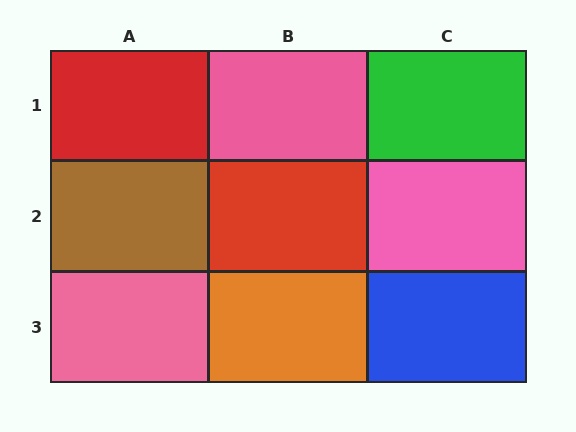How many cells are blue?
1 cell is blue.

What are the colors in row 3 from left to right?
Pink, orange, blue.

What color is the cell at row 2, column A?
Brown.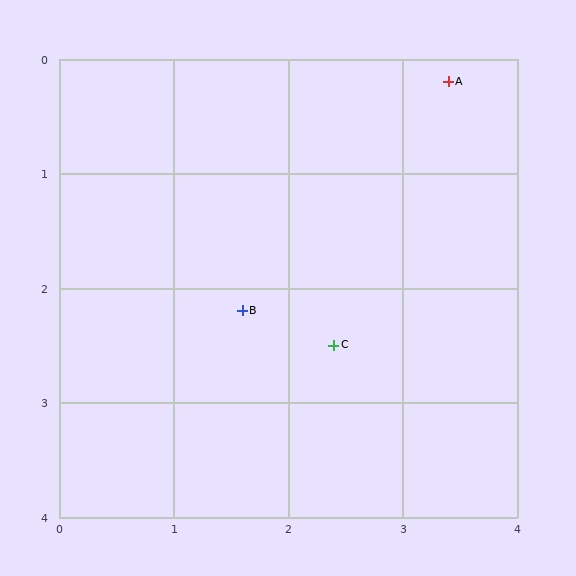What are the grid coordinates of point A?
Point A is at approximately (3.4, 0.2).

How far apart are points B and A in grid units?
Points B and A are about 2.7 grid units apart.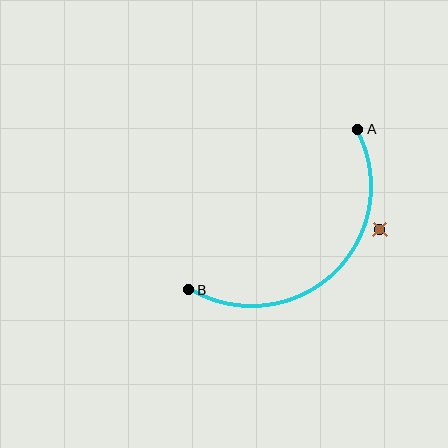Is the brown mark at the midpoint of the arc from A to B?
No — the brown mark does not lie on the arc at all. It sits slightly outside the curve.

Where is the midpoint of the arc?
The arc midpoint is the point on the curve farthest from the straight line joining A and B. It sits below and to the right of that line.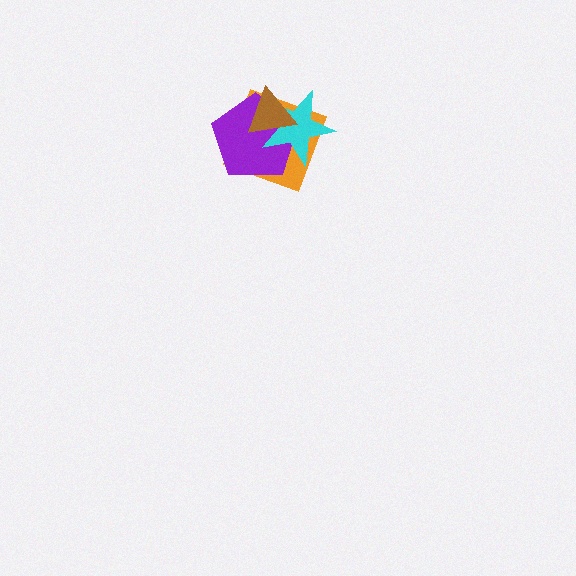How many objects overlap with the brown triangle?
3 objects overlap with the brown triangle.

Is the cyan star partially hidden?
Yes, it is partially covered by another shape.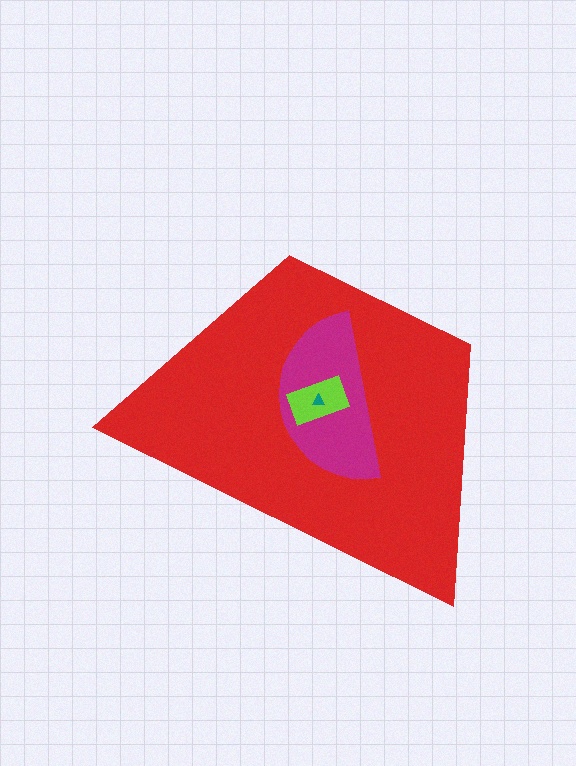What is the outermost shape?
The red trapezoid.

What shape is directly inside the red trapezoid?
The magenta semicircle.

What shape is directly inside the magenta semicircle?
The lime rectangle.